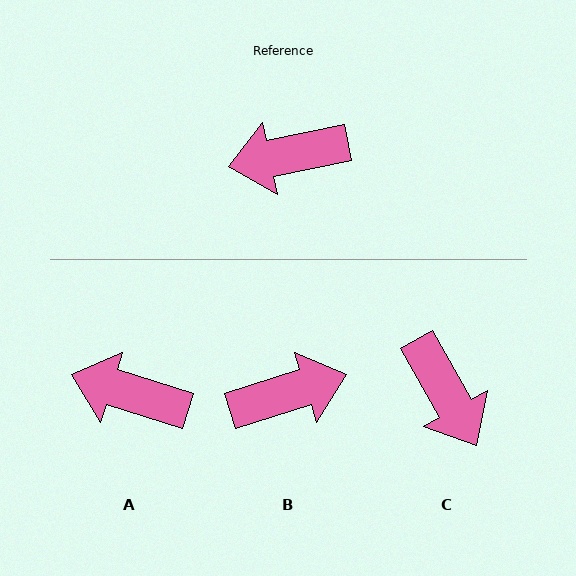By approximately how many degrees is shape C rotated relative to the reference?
Approximately 108 degrees counter-clockwise.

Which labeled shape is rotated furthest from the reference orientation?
B, about 173 degrees away.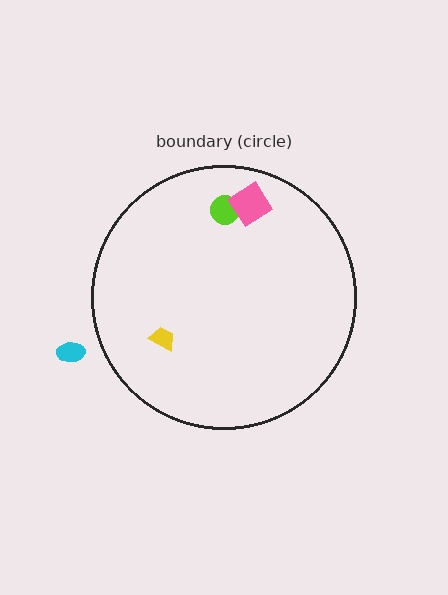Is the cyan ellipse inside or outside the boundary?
Outside.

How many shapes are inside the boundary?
3 inside, 1 outside.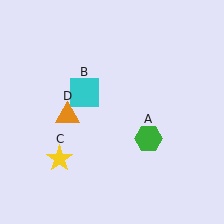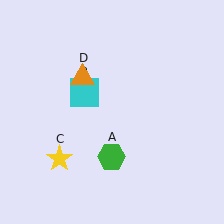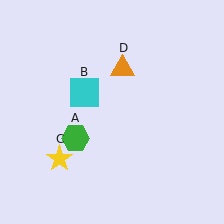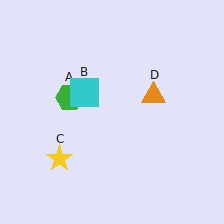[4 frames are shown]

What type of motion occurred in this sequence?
The green hexagon (object A), orange triangle (object D) rotated clockwise around the center of the scene.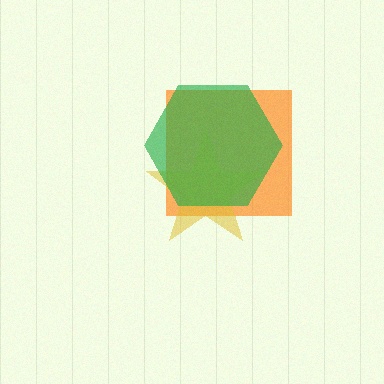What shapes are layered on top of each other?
The layered shapes are: an orange square, a yellow star, a green hexagon.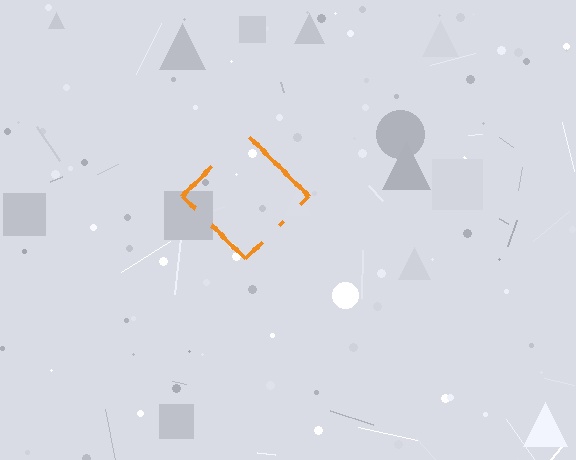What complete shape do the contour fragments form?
The contour fragments form a diamond.